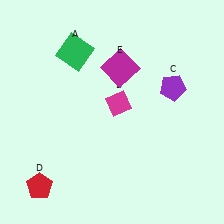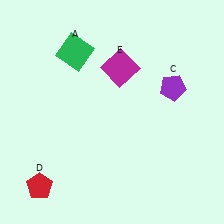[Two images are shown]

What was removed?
The magenta diamond (B) was removed in Image 2.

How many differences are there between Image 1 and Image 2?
There is 1 difference between the two images.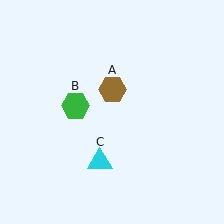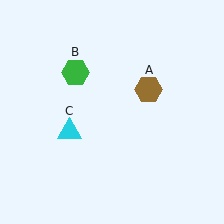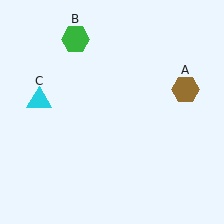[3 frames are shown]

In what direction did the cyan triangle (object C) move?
The cyan triangle (object C) moved up and to the left.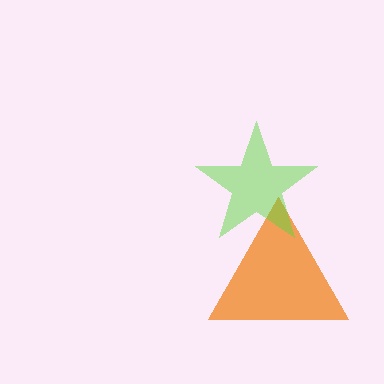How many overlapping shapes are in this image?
There are 2 overlapping shapes in the image.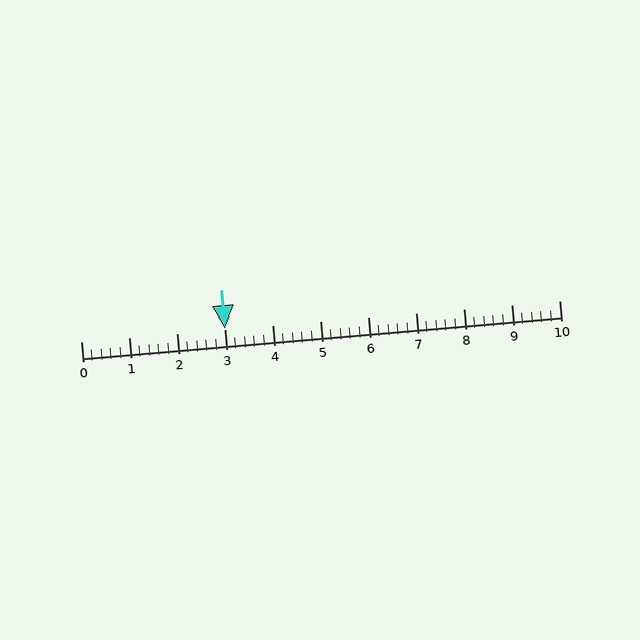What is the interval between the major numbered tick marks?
The major tick marks are spaced 1 units apart.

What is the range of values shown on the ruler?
The ruler shows values from 0 to 10.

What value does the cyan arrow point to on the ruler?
The cyan arrow points to approximately 3.0.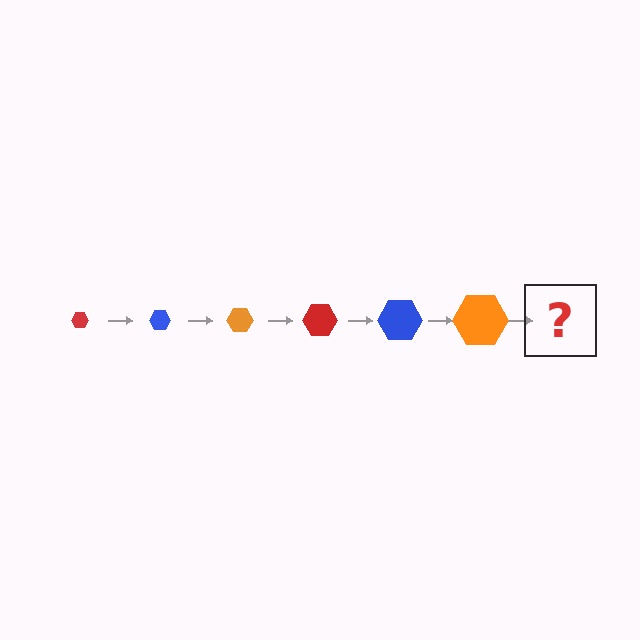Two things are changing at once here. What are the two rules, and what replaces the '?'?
The two rules are that the hexagon grows larger each step and the color cycles through red, blue, and orange. The '?' should be a red hexagon, larger than the previous one.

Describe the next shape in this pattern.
It should be a red hexagon, larger than the previous one.